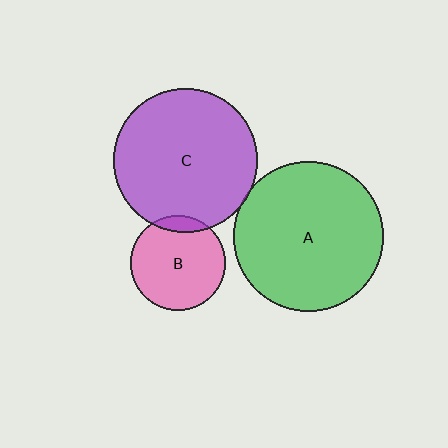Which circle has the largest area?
Circle A (green).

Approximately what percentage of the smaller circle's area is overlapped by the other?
Approximately 5%.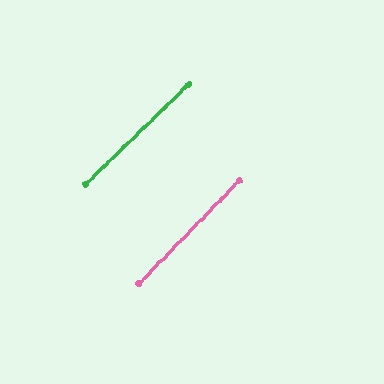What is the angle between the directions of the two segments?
Approximately 1 degree.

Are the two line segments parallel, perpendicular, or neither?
Parallel — their directions differ by only 1.4°.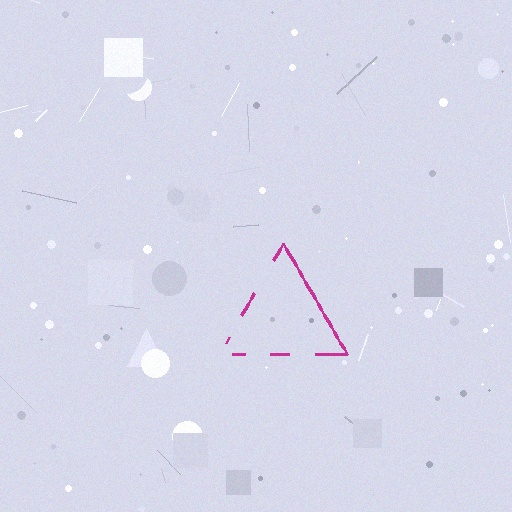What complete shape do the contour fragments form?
The contour fragments form a triangle.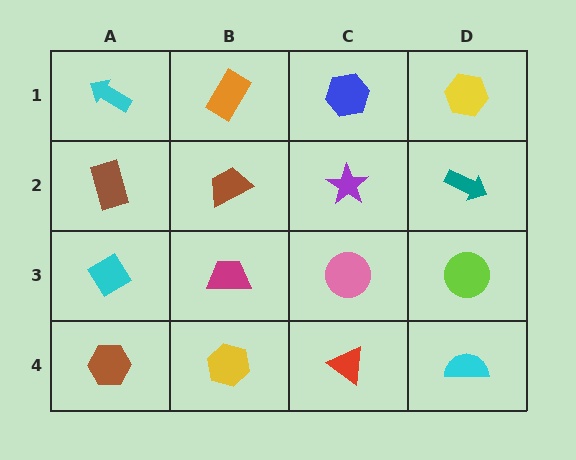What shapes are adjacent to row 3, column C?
A purple star (row 2, column C), a red triangle (row 4, column C), a magenta trapezoid (row 3, column B), a lime circle (row 3, column D).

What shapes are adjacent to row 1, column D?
A teal arrow (row 2, column D), a blue hexagon (row 1, column C).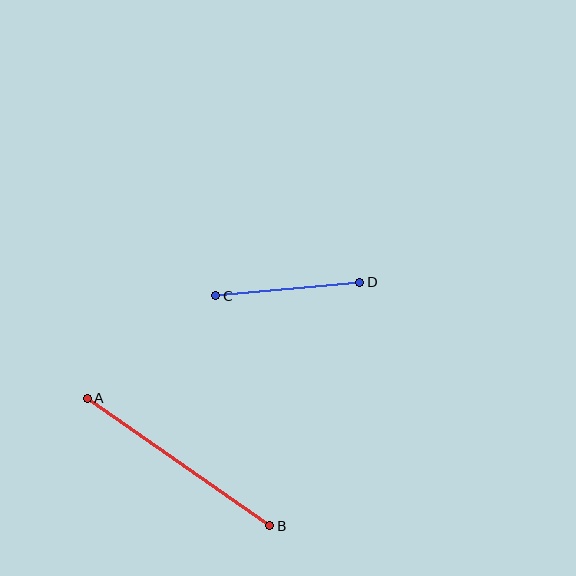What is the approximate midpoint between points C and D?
The midpoint is at approximately (288, 289) pixels.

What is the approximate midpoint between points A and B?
The midpoint is at approximately (179, 462) pixels.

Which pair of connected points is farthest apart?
Points A and B are farthest apart.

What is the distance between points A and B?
The distance is approximately 223 pixels.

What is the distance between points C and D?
The distance is approximately 145 pixels.